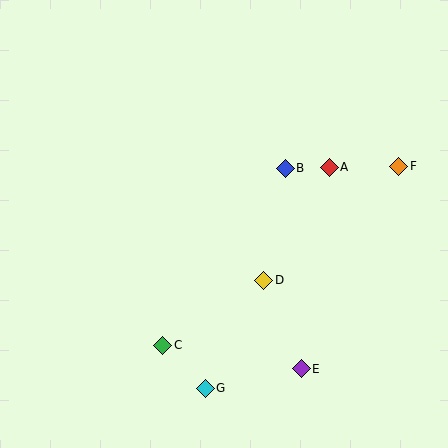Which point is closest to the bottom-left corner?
Point C is closest to the bottom-left corner.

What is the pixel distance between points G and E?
The distance between G and E is 98 pixels.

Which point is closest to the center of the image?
Point D at (264, 280) is closest to the center.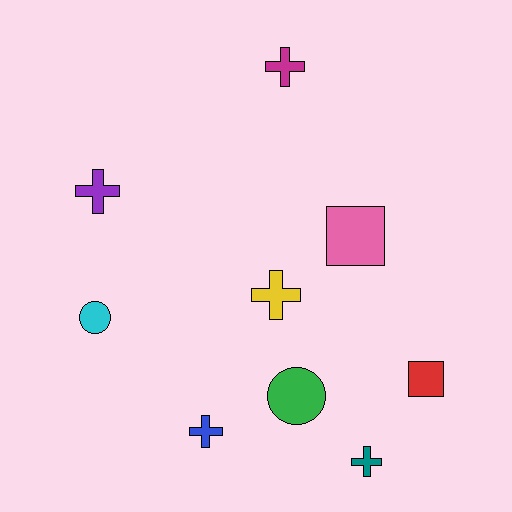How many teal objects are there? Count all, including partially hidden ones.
There is 1 teal object.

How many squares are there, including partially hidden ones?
There are 2 squares.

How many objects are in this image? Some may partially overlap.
There are 9 objects.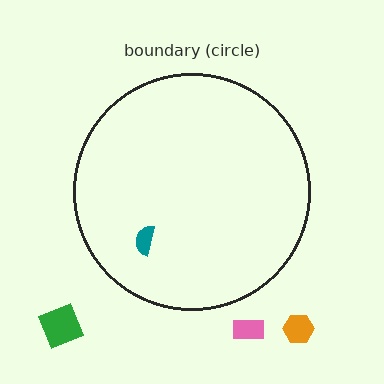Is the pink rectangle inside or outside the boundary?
Outside.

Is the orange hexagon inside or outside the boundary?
Outside.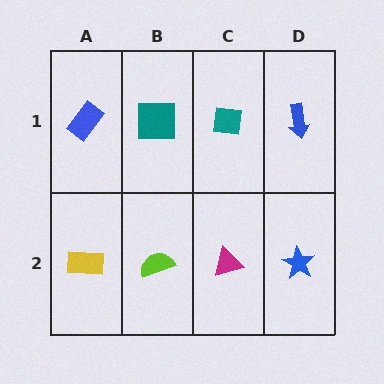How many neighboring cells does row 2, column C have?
3.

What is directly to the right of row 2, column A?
A lime semicircle.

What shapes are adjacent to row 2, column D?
A blue arrow (row 1, column D), a magenta triangle (row 2, column C).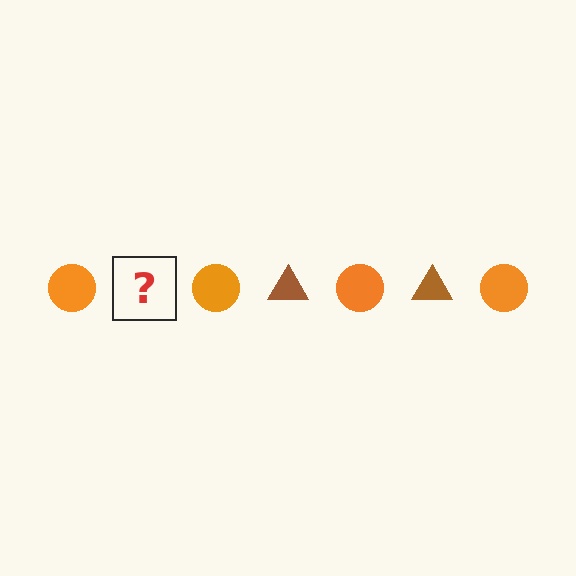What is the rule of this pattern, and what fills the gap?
The rule is that the pattern alternates between orange circle and brown triangle. The gap should be filled with a brown triangle.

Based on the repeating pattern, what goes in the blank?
The blank should be a brown triangle.